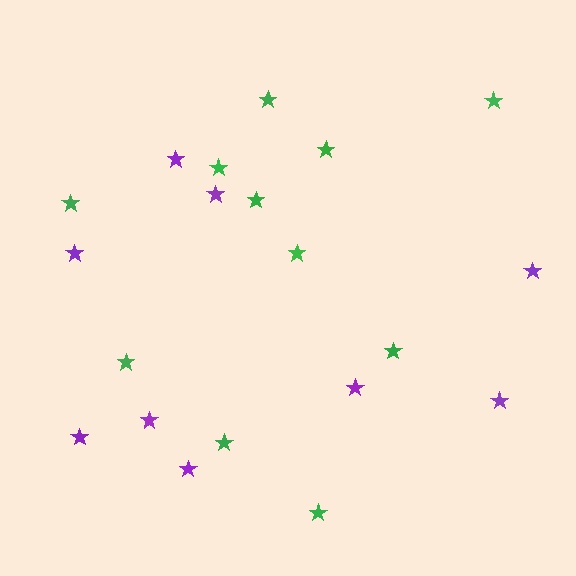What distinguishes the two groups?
There are 2 groups: one group of green stars (11) and one group of purple stars (9).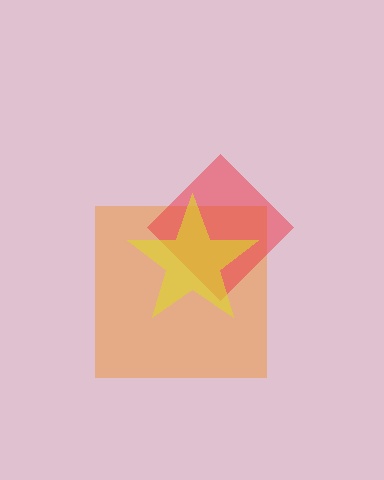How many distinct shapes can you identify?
There are 3 distinct shapes: an orange square, a red diamond, a yellow star.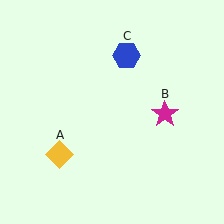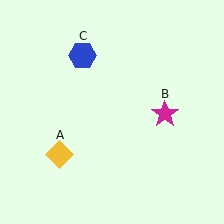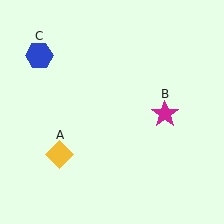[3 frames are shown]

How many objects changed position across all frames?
1 object changed position: blue hexagon (object C).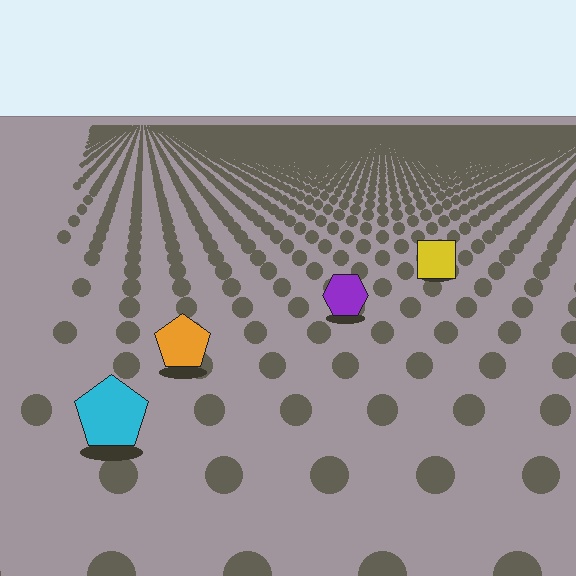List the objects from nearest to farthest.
From nearest to farthest: the cyan pentagon, the orange pentagon, the purple hexagon, the yellow square.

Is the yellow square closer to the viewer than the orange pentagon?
No. The orange pentagon is closer — you can tell from the texture gradient: the ground texture is coarser near it.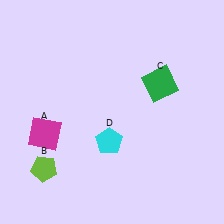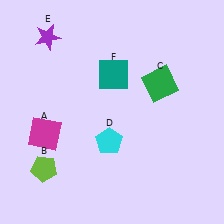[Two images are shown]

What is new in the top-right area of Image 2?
A teal square (F) was added in the top-right area of Image 2.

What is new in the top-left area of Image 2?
A purple star (E) was added in the top-left area of Image 2.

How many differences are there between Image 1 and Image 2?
There are 2 differences between the two images.